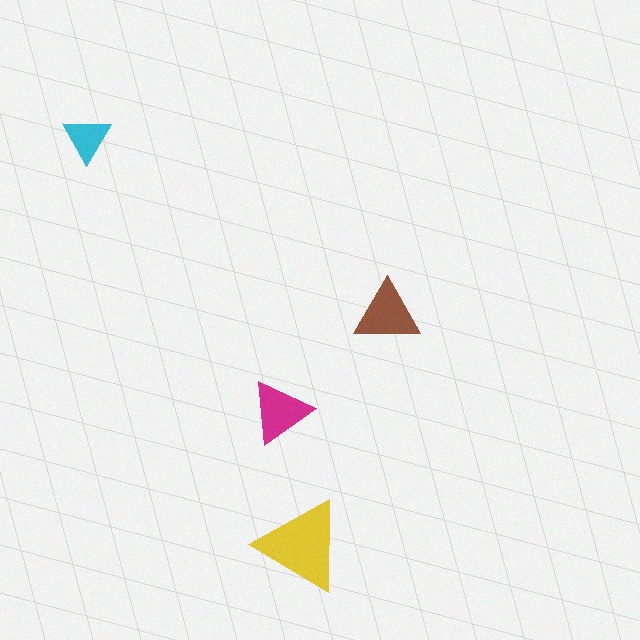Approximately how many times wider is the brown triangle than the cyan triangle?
About 1.5 times wider.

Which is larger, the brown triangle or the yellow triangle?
The yellow one.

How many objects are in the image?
There are 4 objects in the image.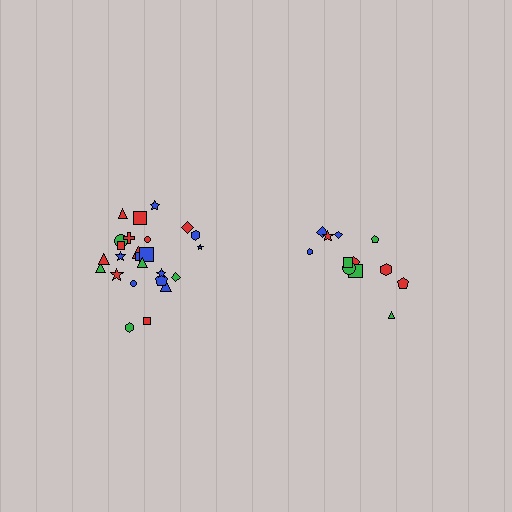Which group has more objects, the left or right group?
The left group.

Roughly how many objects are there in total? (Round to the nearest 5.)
Roughly 35 objects in total.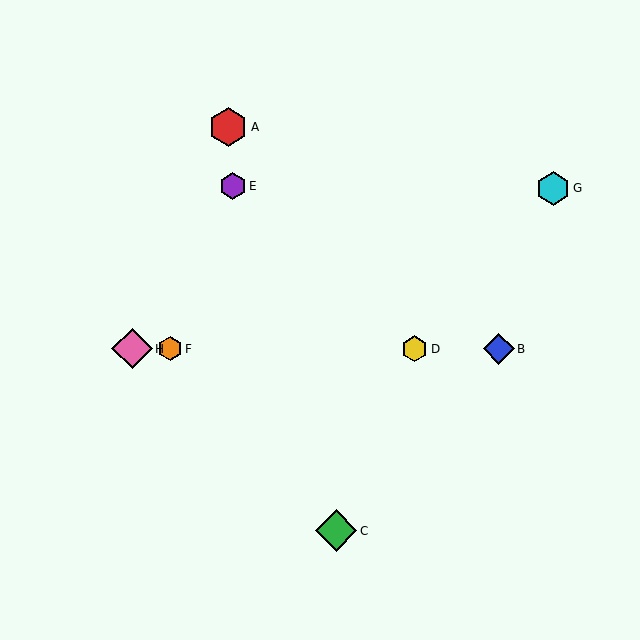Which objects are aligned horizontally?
Objects B, D, F, H are aligned horizontally.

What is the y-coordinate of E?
Object E is at y≈186.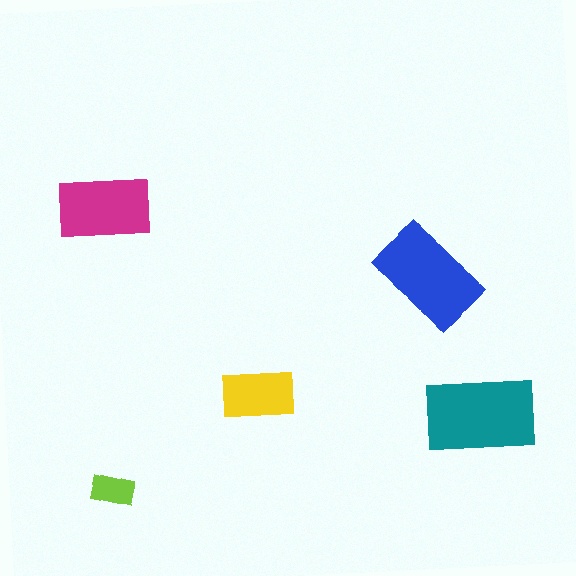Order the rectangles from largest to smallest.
the teal one, the blue one, the magenta one, the yellow one, the lime one.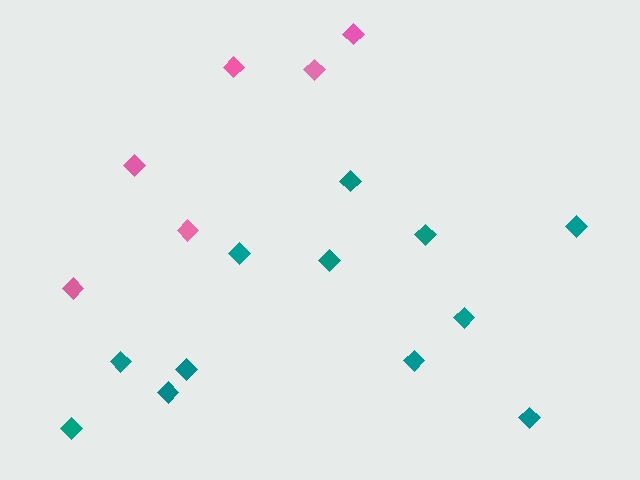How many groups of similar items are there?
There are 2 groups: one group of teal diamonds (12) and one group of pink diamonds (6).